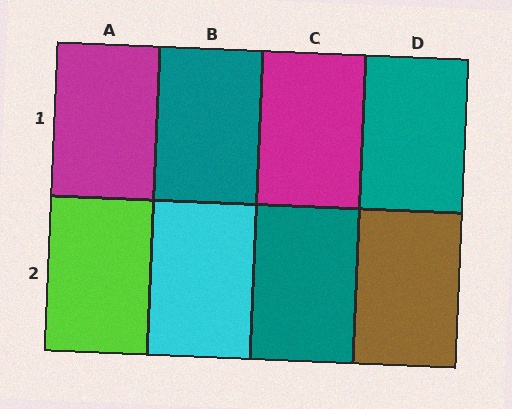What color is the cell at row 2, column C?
Teal.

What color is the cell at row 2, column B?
Cyan.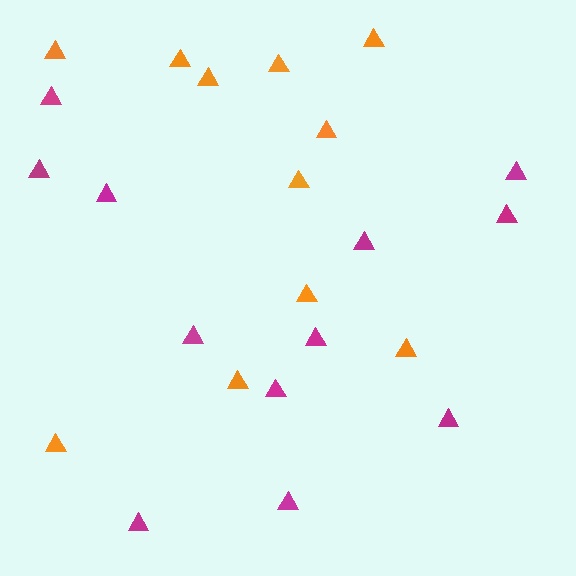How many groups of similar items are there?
There are 2 groups: one group of magenta triangles (12) and one group of orange triangles (11).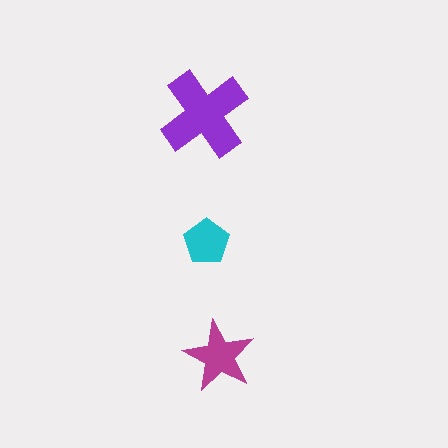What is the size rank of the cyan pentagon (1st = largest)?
3rd.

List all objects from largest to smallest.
The purple cross, the magenta star, the cyan pentagon.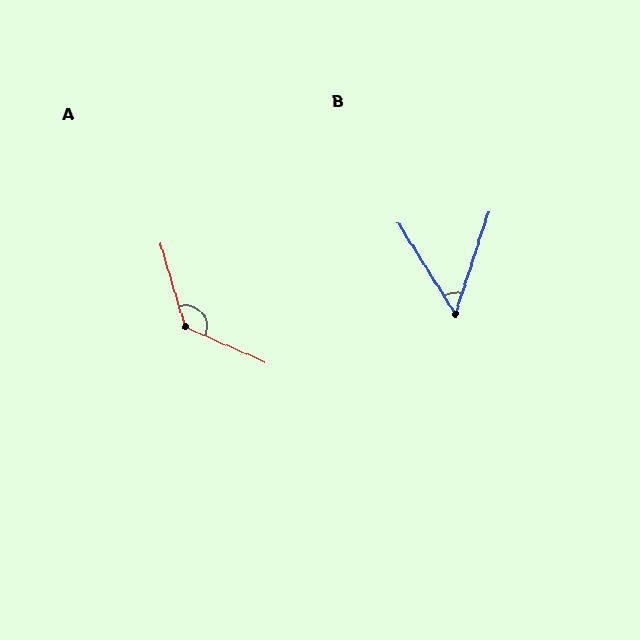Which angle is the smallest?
B, at approximately 50 degrees.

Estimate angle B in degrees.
Approximately 50 degrees.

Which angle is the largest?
A, at approximately 130 degrees.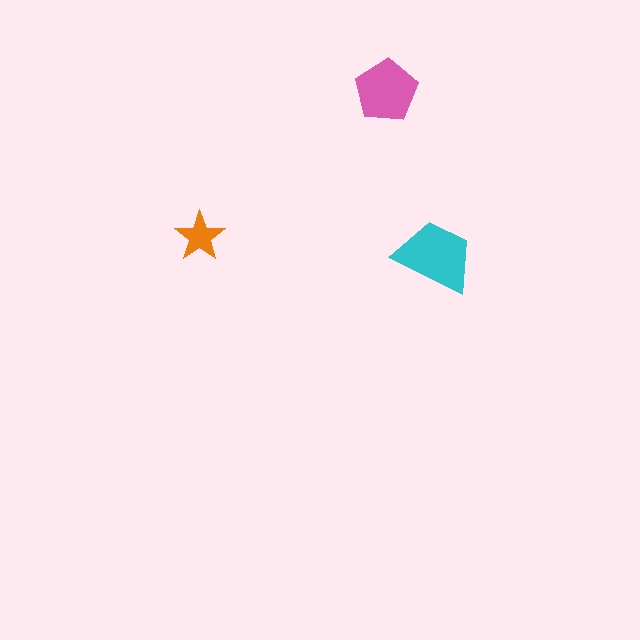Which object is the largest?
The cyan trapezoid.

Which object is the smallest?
The orange star.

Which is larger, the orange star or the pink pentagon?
The pink pentagon.